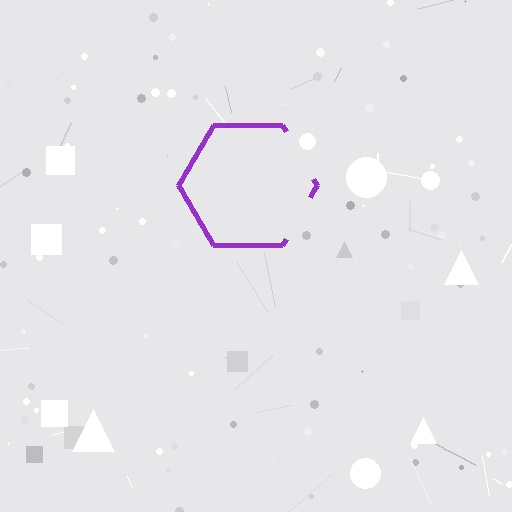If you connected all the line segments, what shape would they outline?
They would outline a hexagon.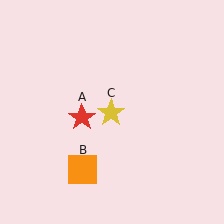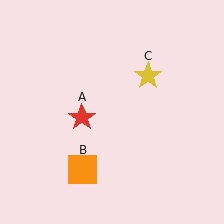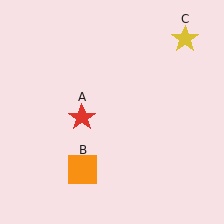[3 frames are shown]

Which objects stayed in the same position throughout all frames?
Red star (object A) and orange square (object B) remained stationary.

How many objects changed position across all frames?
1 object changed position: yellow star (object C).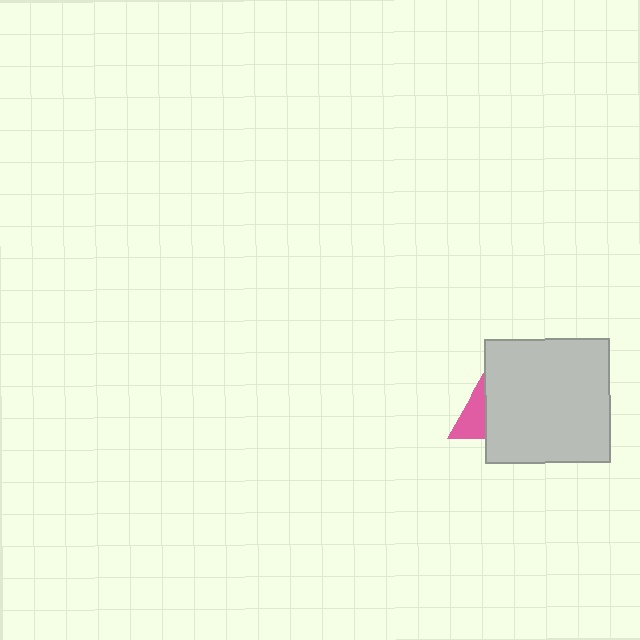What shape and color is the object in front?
The object in front is a light gray rectangle.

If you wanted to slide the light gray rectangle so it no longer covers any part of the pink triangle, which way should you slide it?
Slide it right — that is the most direct way to separate the two shapes.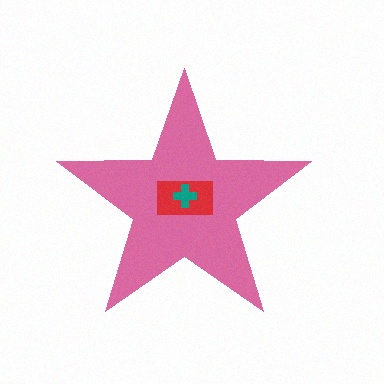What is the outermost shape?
The pink star.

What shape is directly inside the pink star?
The red rectangle.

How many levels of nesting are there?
3.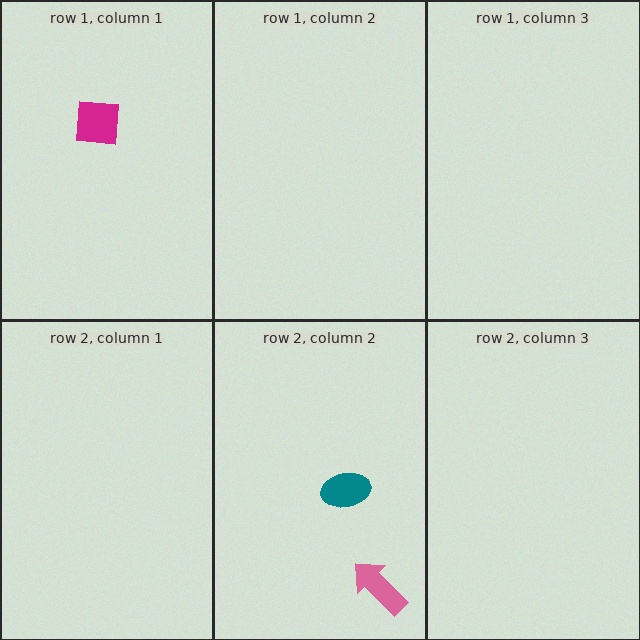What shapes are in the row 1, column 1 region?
The magenta square.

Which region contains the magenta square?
The row 1, column 1 region.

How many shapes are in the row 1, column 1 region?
1.